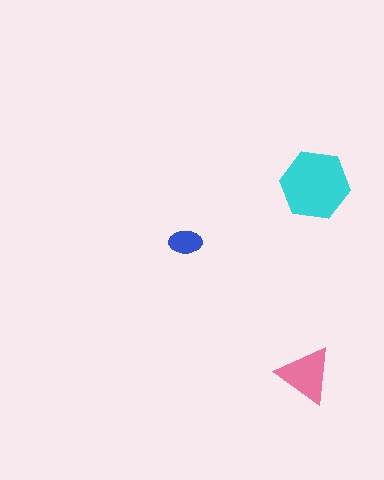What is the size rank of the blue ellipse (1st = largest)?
3rd.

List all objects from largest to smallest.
The cyan hexagon, the pink triangle, the blue ellipse.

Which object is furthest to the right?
The cyan hexagon is rightmost.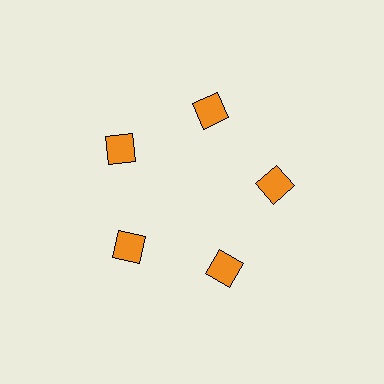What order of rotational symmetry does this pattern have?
This pattern has 5-fold rotational symmetry.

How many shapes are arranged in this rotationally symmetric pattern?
There are 5 shapes, arranged in 5 groups of 1.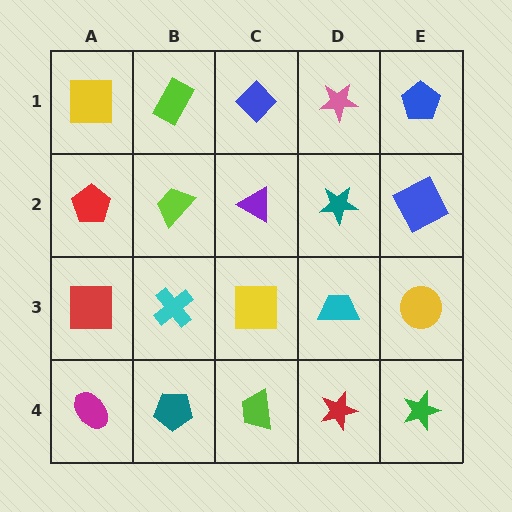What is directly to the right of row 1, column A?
A lime rectangle.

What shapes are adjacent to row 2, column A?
A yellow square (row 1, column A), a red square (row 3, column A), a lime trapezoid (row 2, column B).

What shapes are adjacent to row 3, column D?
A teal star (row 2, column D), a red star (row 4, column D), a yellow square (row 3, column C), a yellow circle (row 3, column E).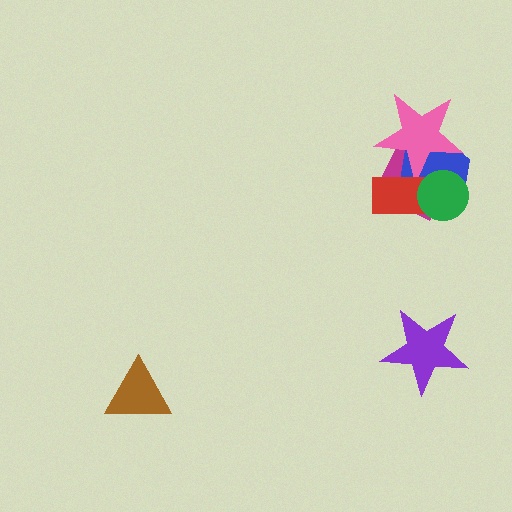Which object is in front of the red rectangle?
The green circle is in front of the red rectangle.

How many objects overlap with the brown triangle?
0 objects overlap with the brown triangle.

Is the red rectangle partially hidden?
Yes, it is partially covered by another shape.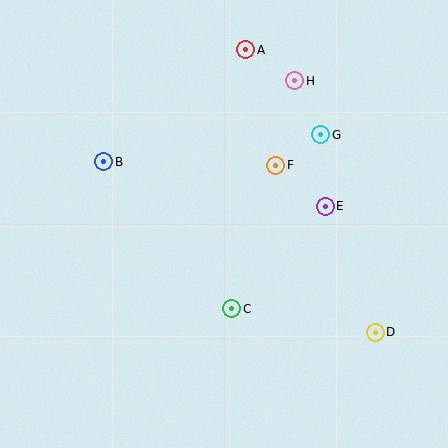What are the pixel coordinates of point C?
Point C is at (232, 309).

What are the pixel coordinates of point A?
Point A is at (246, 50).